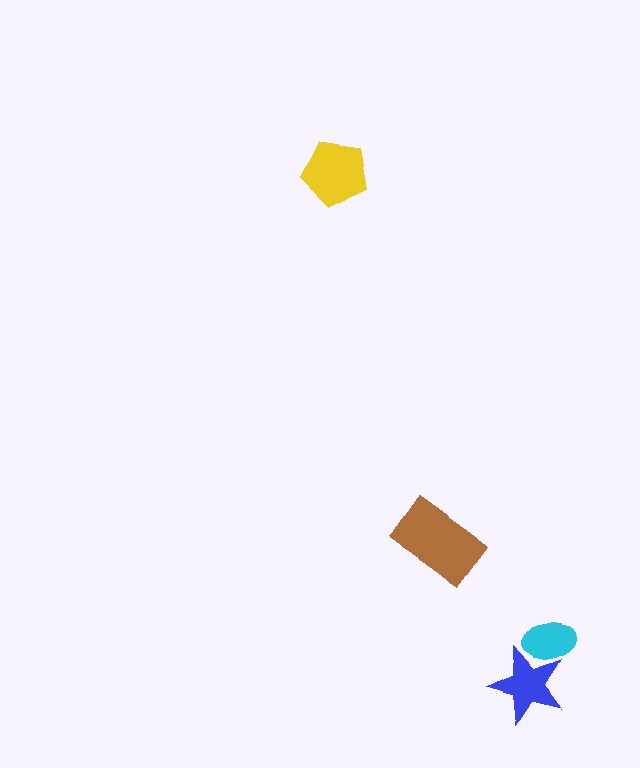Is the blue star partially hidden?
No, no other shape covers it.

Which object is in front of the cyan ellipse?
The blue star is in front of the cyan ellipse.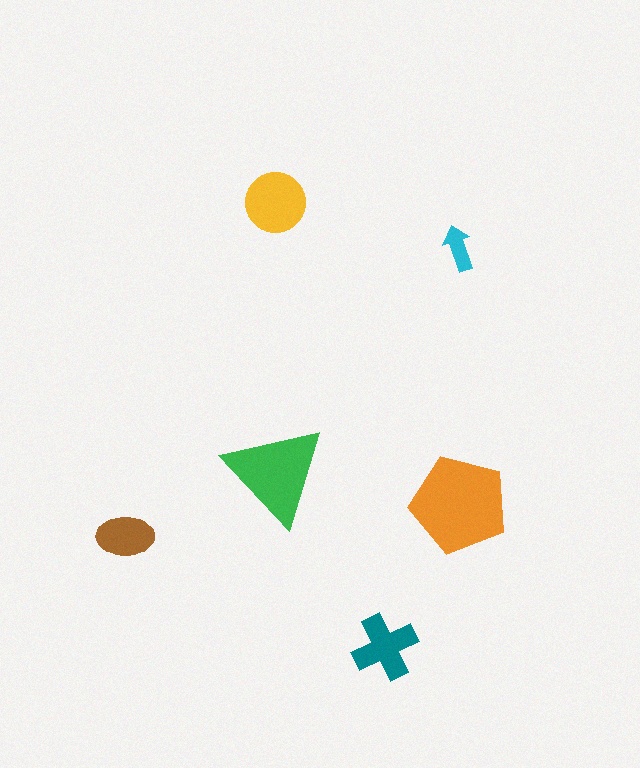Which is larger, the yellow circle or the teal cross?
The yellow circle.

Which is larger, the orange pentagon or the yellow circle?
The orange pentagon.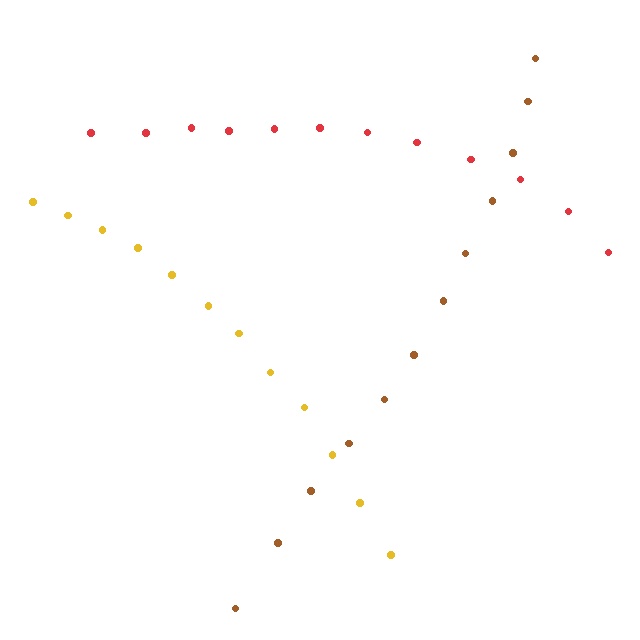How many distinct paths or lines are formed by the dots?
There are 3 distinct paths.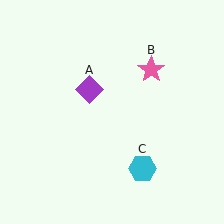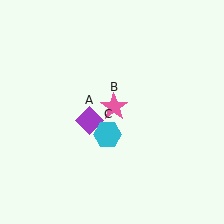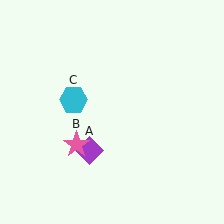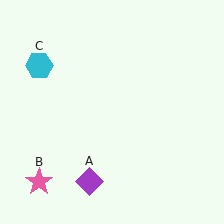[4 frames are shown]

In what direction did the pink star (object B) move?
The pink star (object B) moved down and to the left.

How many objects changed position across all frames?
3 objects changed position: purple diamond (object A), pink star (object B), cyan hexagon (object C).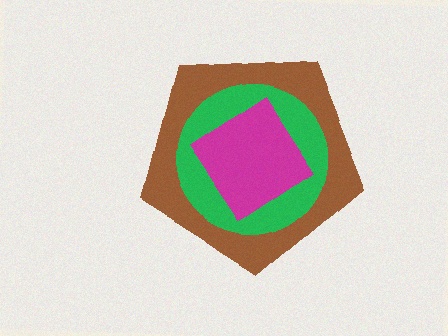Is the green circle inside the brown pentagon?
Yes.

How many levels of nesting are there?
3.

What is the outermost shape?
The brown pentagon.